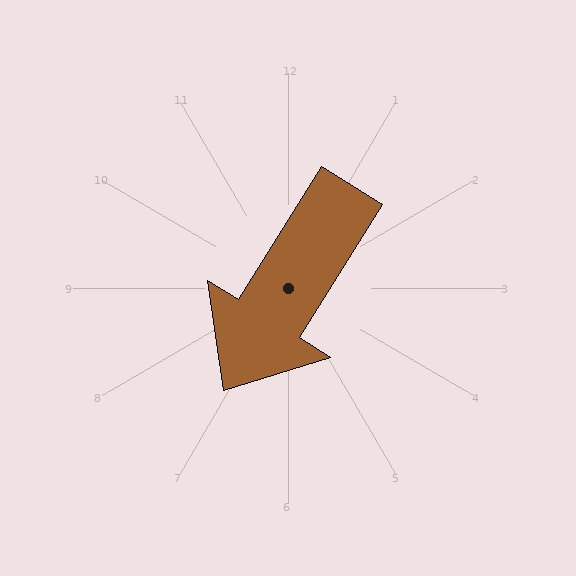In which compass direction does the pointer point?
Southwest.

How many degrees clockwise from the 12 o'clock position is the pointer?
Approximately 212 degrees.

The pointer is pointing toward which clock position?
Roughly 7 o'clock.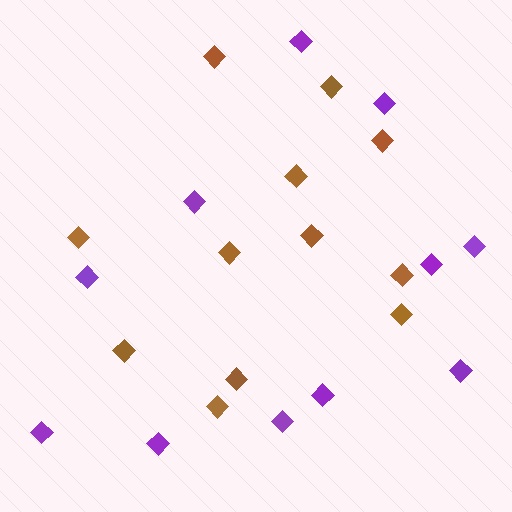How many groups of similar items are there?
There are 2 groups: one group of brown diamonds (12) and one group of purple diamonds (11).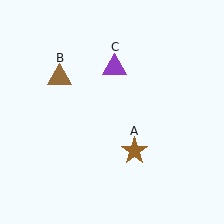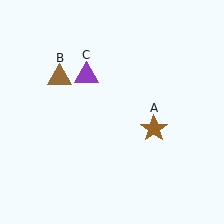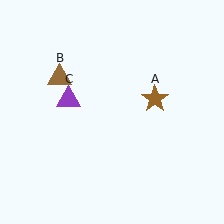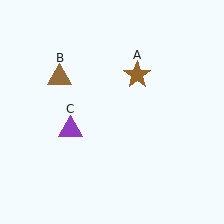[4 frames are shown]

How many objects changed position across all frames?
2 objects changed position: brown star (object A), purple triangle (object C).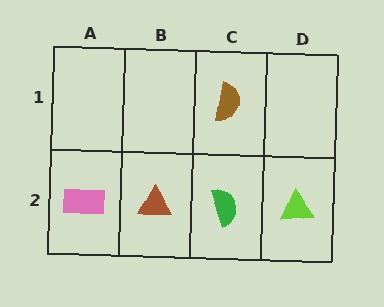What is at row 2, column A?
A pink rectangle.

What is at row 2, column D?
A lime triangle.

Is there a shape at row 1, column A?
No, that cell is empty.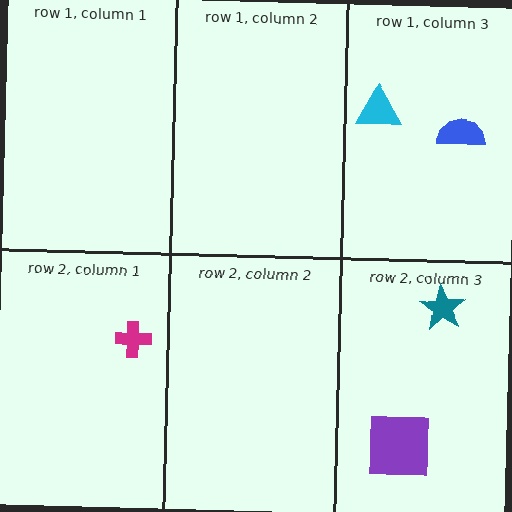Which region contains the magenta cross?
The row 2, column 1 region.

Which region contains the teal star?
The row 2, column 3 region.